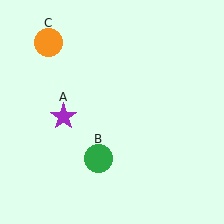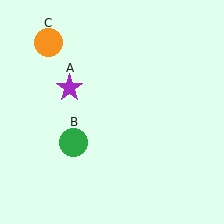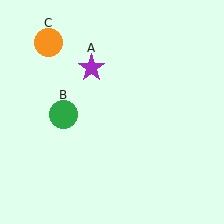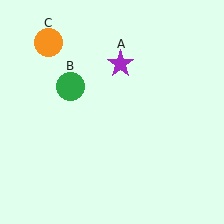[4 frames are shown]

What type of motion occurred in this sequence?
The purple star (object A), green circle (object B) rotated clockwise around the center of the scene.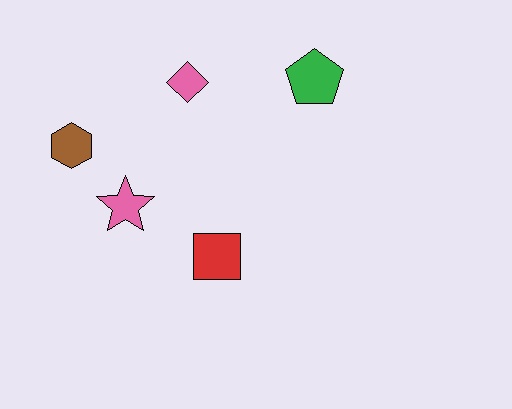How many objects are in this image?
There are 5 objects.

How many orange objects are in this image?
There are no orange objects.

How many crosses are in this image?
There are no crosses.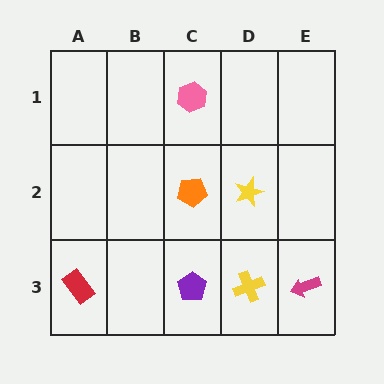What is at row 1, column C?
A pink hexagon.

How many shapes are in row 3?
4 shapes.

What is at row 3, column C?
A purple pentagon.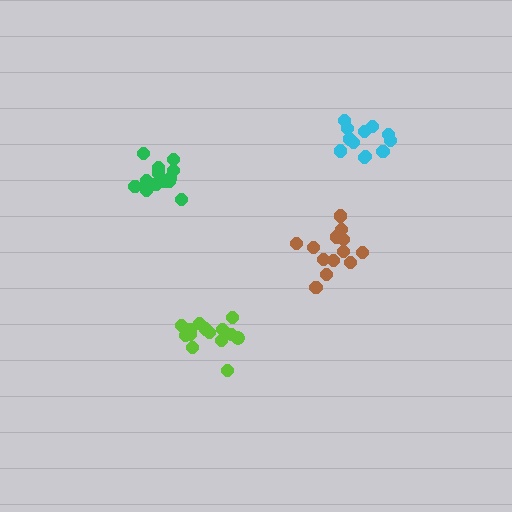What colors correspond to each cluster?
The clusters are colored: cyan, green, brown, lime.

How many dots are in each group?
Group 1: 12 dots, Group 2: 13 dots, Group 3: 13 dots, Group 4: 14 dots (52 total).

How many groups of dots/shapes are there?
There are 4 groups.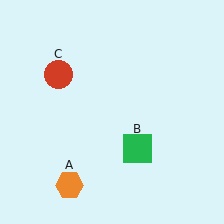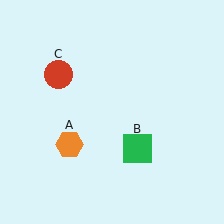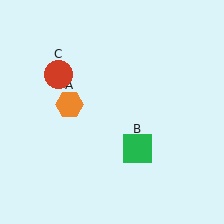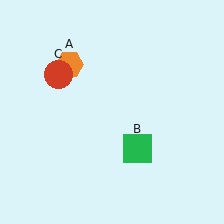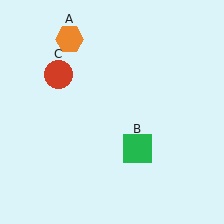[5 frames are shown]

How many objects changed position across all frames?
1 object changed position: orange hexagon (object A).